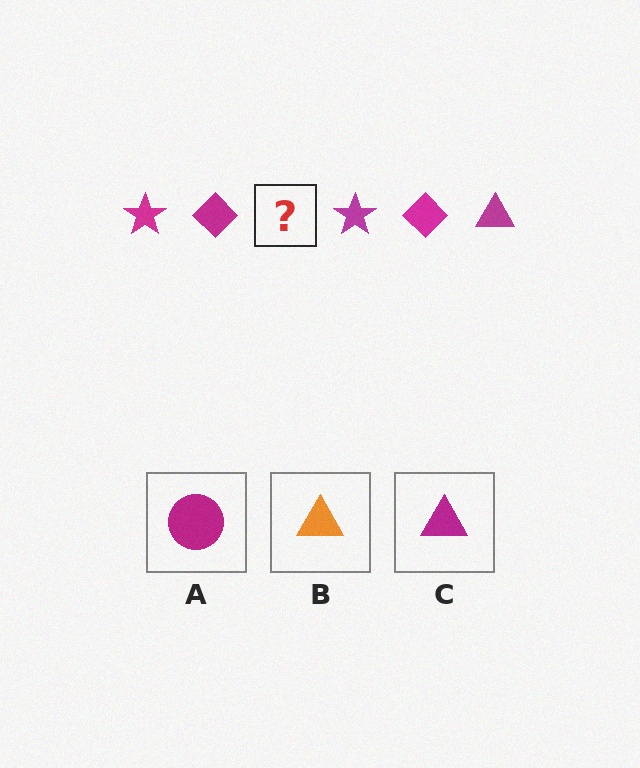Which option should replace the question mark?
Option C.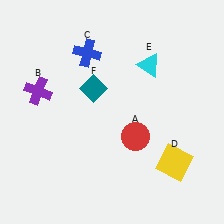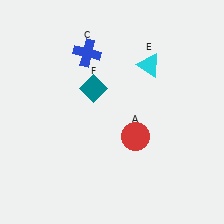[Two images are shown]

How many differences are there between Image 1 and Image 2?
There are 2 differences between the two images.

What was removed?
The purple cross (B), the yellow square (D) were removed in Image 2.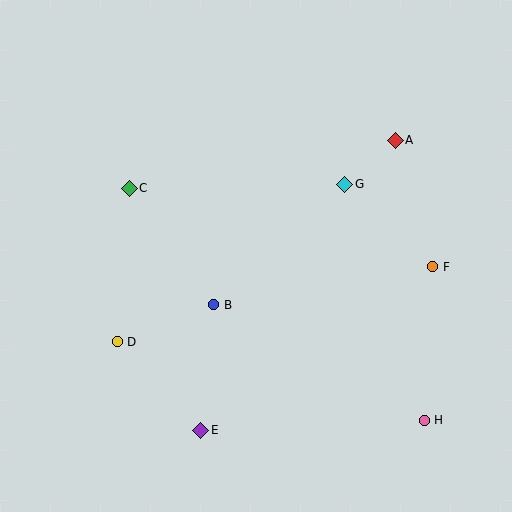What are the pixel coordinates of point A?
Point A is at (395, 140).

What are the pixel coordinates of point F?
Point F is at (433, 267).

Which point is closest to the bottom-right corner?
Point H is closest to the bottom-right corner.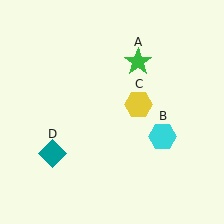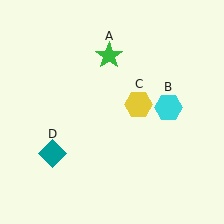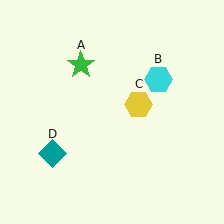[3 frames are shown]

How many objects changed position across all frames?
2 objects changed position: green star (object A), cyan hexagon (object B).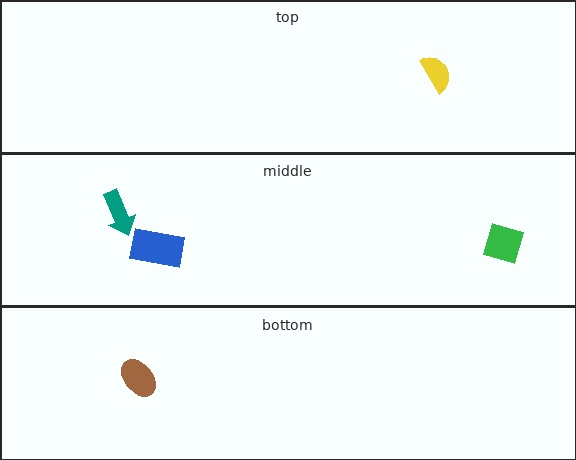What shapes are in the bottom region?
The brown ellipse.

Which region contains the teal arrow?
The middle region.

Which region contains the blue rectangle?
The middle region.